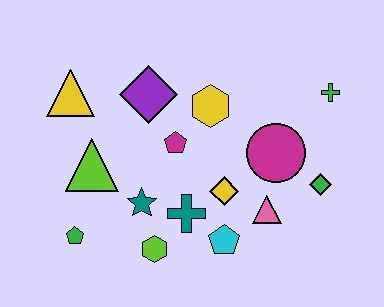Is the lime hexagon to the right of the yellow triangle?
Yes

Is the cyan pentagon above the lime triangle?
No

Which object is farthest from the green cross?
The green pentagon is farthest from the green cross.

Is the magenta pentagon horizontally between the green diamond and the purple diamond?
Yes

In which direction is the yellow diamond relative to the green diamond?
The yellow diamond is to the left of the green diamond.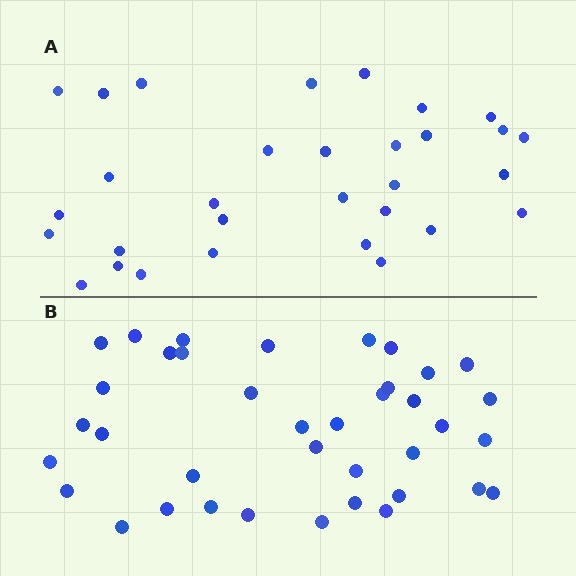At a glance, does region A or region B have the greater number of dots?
Region B (the bottom region) has more dots.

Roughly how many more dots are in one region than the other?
Region B has roughly 8 or so more dots than region A.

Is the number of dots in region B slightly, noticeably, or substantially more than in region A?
Region B has only slightly more — the two regions are fairly close. The ratio is roughly 1.2 to 1.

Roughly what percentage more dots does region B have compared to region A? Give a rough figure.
About 25% more.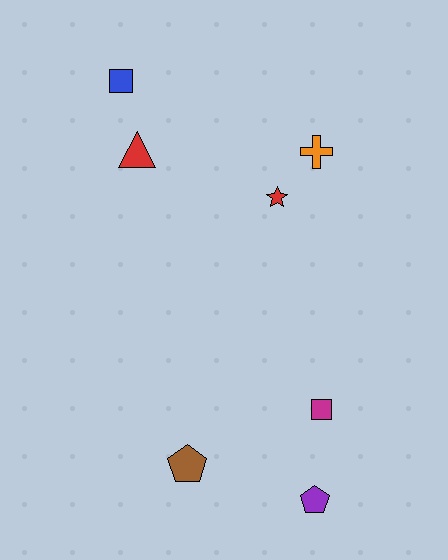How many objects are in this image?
There are 7 objects.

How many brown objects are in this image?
There is 1 brown object.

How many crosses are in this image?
There is 1 cross.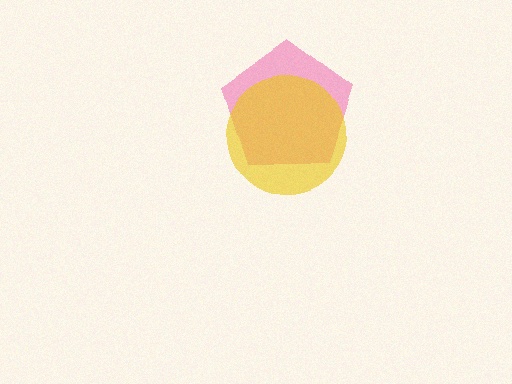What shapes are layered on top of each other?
The layered shapes are: a pink pentagon, a yellow circle.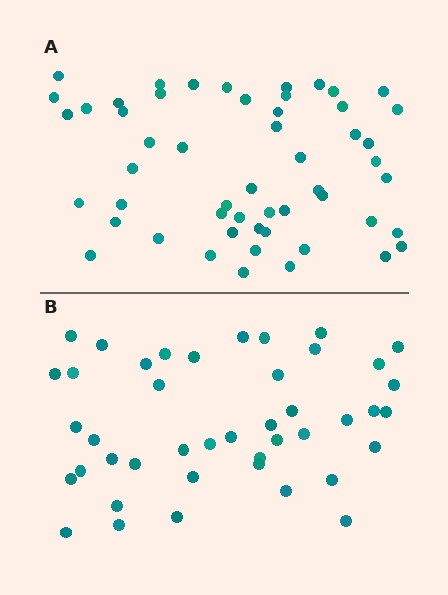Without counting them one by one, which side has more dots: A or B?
Region A (the top region) has more dots.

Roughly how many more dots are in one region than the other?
Region A has roughly 10 or so more dots than region B.